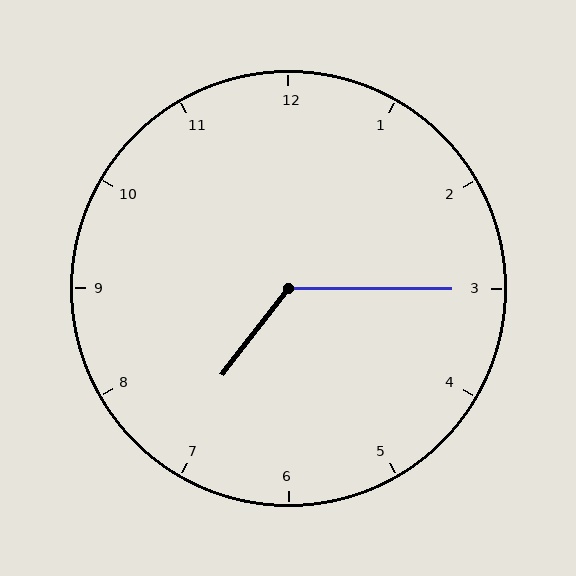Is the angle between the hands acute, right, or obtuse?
It is obtuse.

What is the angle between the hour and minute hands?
Approximately 128 degrees.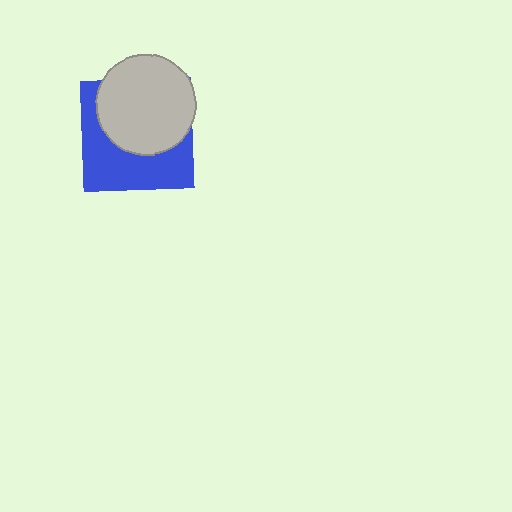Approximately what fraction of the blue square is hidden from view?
Roughly 52% of the blue square is hidden behind the light gray circle.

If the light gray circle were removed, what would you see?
You would see the complete blue square.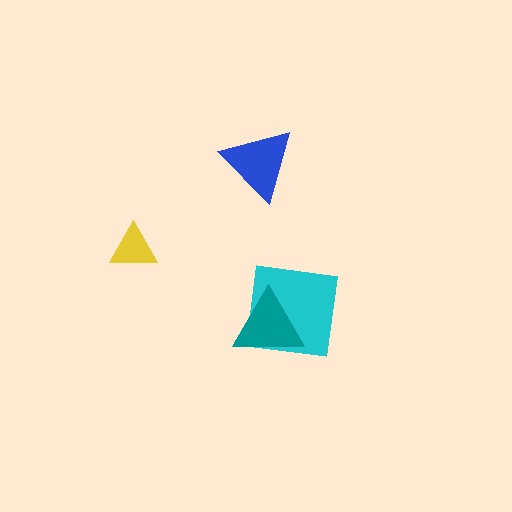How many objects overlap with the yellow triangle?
0 objects overlap with the yellow triangle.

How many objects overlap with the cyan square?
1 object overlaps with the cyan square.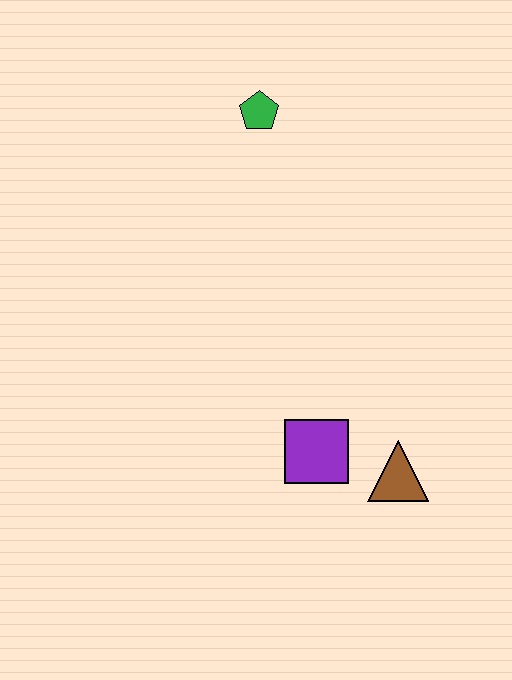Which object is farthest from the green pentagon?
The brown triangle is farthest from the green pentagon.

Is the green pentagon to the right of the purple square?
No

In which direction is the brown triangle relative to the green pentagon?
The brown triangle is below the green pentagon.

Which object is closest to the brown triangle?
The purple square is closest to the brown triangle.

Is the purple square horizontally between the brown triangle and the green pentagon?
Yes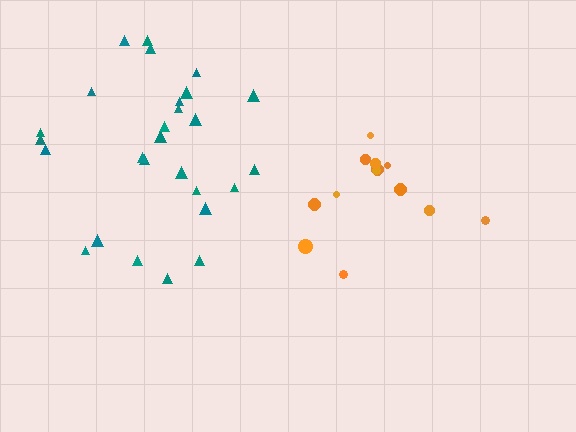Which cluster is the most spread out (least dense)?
Teal.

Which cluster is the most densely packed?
Orange.